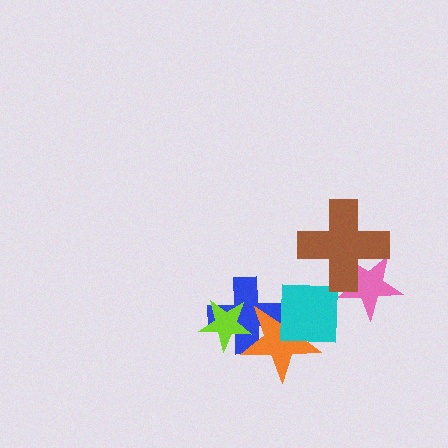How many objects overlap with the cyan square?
3 objects overlap with the cyan square.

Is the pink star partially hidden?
Yes, it is partially covered by another shape.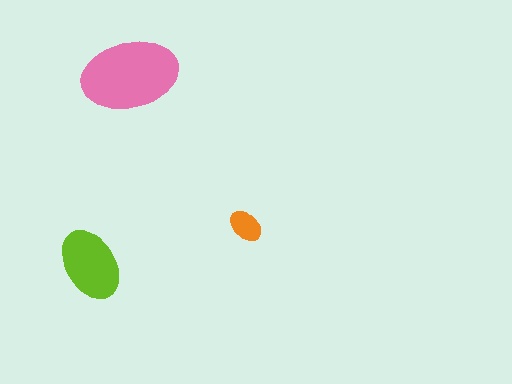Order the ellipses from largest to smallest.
the pink one, the lime one, the orange one.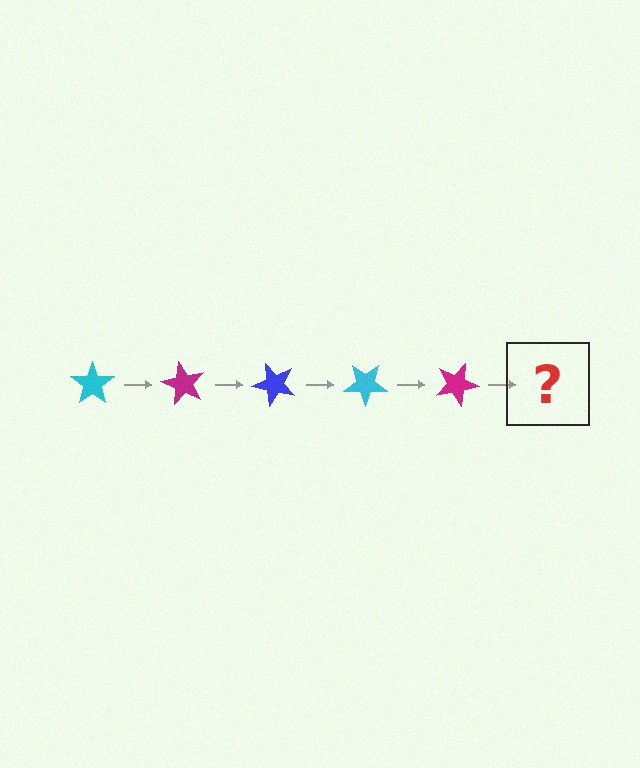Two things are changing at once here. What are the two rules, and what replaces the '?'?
The two rules are that it rotates 60 degrees each step and the color cycles through cyan, magenta, and blue. The '?' should be a blue star, rotated 300 degrees from the start.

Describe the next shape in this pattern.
It should be a blue star, rotated 300 degrees from the start.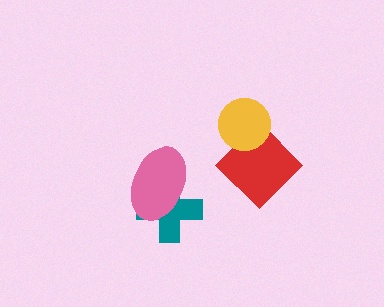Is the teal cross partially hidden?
Yes, it is partially covered by another shape.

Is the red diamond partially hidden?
Yes, it is partially covered by another shape.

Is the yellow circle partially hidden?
No, no other shape covers it.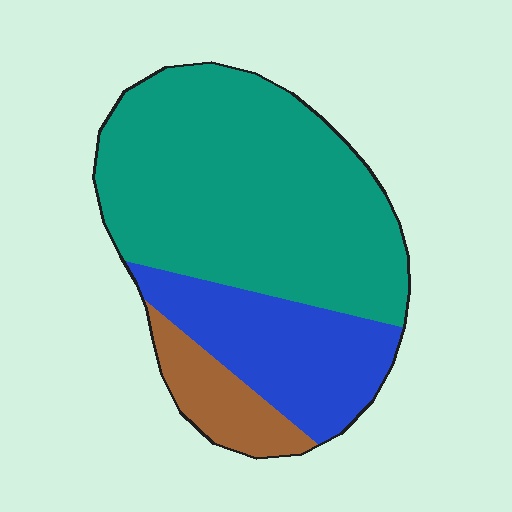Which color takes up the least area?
Brown, at roughly 10%.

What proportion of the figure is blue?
Blue covers roughly 25% of the figure.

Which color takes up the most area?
Teal, at roughly 65%.